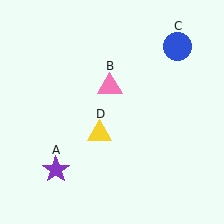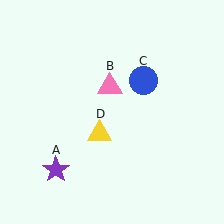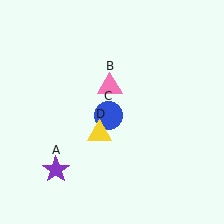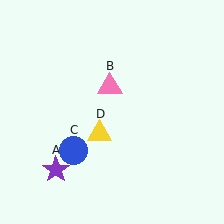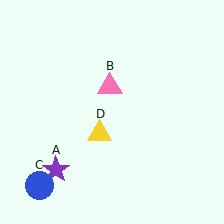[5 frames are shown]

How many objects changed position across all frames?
1 object changed position: blue circle (object C).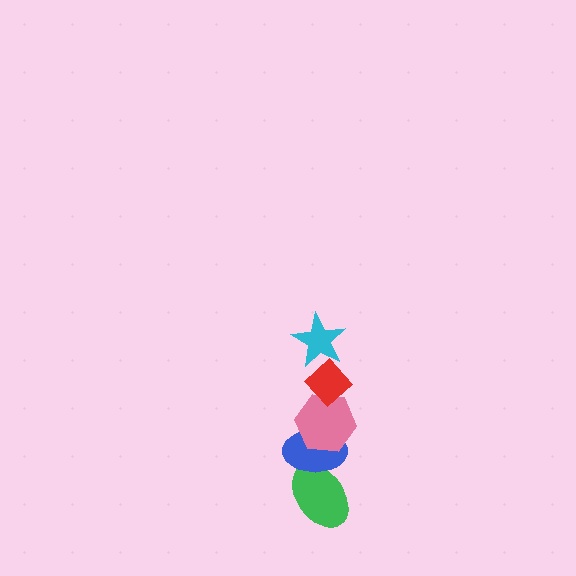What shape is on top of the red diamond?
The cyan star is on top of the red diamond.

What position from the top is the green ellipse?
The green ellipse is 5th from the top.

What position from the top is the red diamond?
The red diamond is 2nd from the top.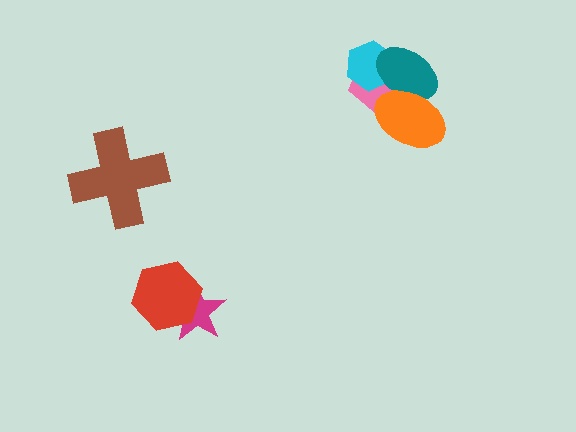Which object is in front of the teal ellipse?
The orange ellipse is in front of the teal ellipse.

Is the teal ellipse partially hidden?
Yes, it is partially covered by another shape.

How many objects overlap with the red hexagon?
1 object overlaps with the red hexagon.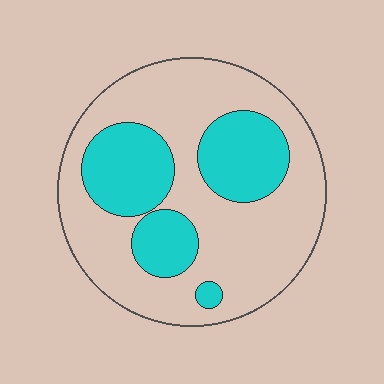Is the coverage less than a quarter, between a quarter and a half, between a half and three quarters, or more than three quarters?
Between a quarter and a half.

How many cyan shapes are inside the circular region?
4.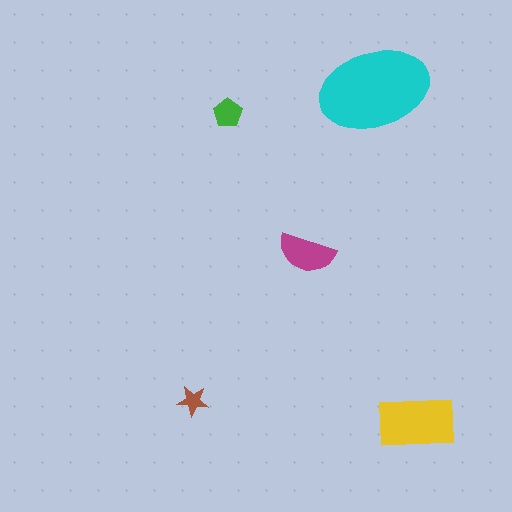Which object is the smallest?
The brown star.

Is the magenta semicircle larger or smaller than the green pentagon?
Larger.